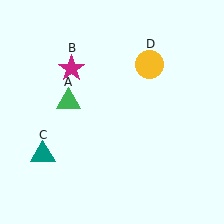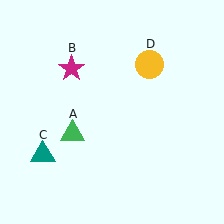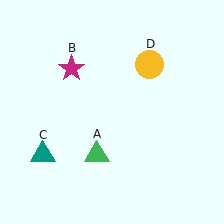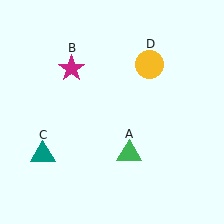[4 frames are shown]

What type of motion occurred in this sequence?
The green triangle (object A) rotated counterclockwise around the center of the scene.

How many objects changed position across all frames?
1 object changed position: green triangle (object A).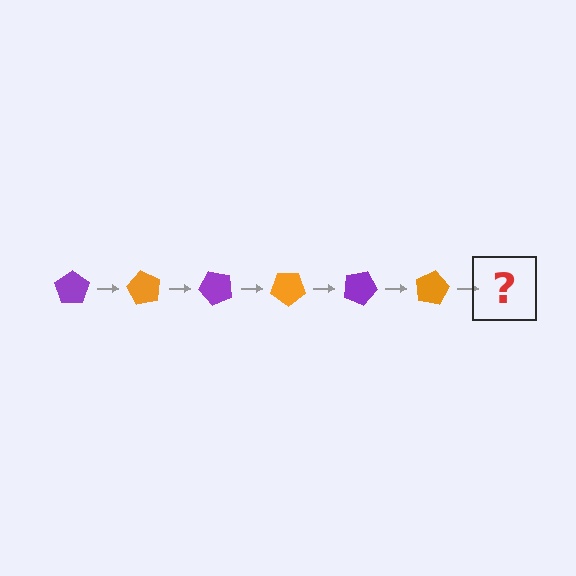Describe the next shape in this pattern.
It should be a purple pentagon, rotated 360 degrees from the start.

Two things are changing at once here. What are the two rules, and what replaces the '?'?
The two rules are that it rotates 60 degrees each step and the color cycles through purple and orange. The '?' should be a purple pentagon, rotated 360 degrees from the start.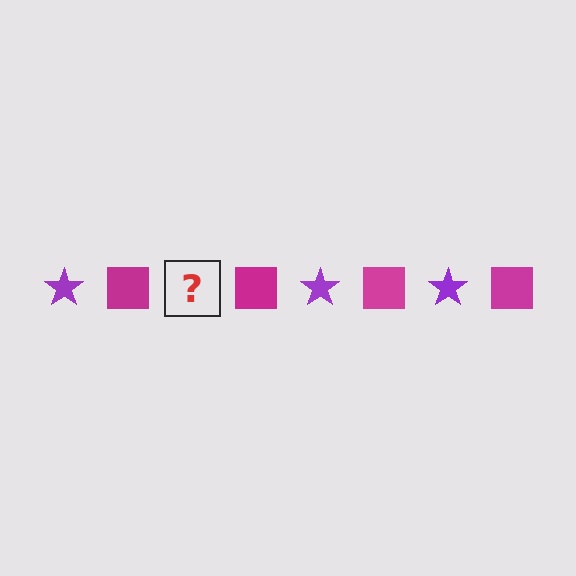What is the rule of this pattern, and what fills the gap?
The rule is that the pattern alternates between purple star and magenta square. The gap should be filled with a purple star.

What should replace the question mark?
The question mark should be replaced with a purple star.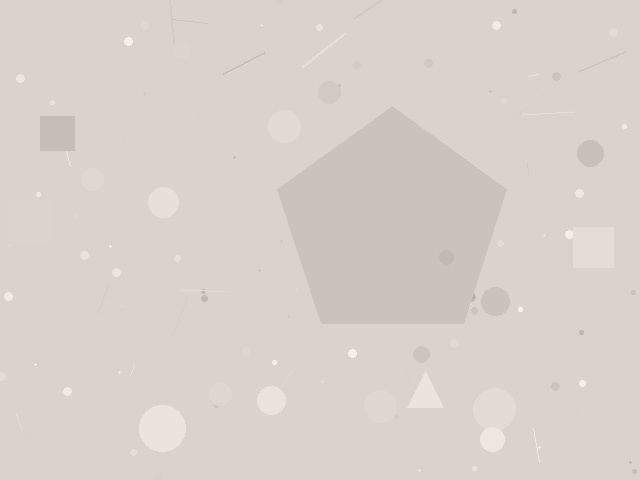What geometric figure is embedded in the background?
A pentagon is embedded in the background.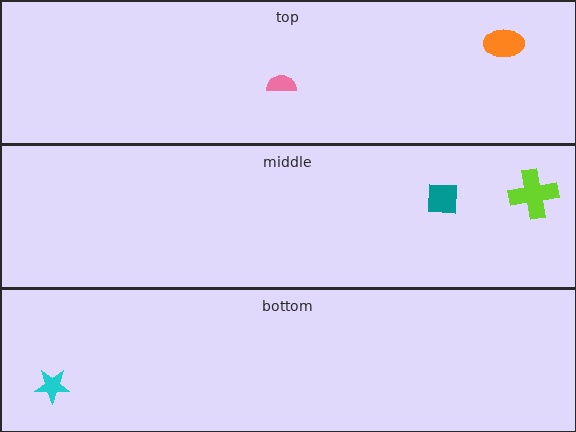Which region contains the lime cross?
The middle region.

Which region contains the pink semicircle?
The top region.